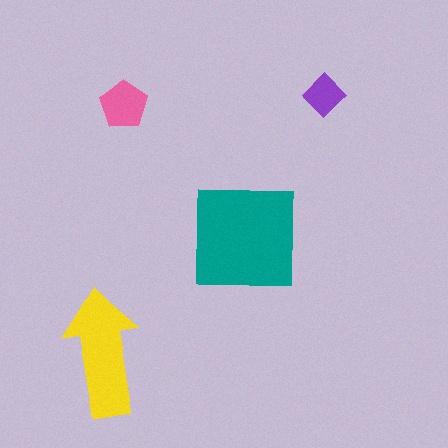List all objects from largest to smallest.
The teal square, the yellow arrow, the pink pentagon, the purple diamond.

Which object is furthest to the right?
The purple diamond is rightmost.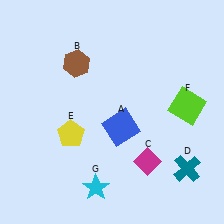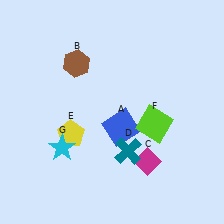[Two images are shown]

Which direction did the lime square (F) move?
The lime square (F) moved left.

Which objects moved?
The objects that moved are: the teal cross (D), the lime square (F), the cyan star (G).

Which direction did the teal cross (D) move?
The teal cross (D) moved left.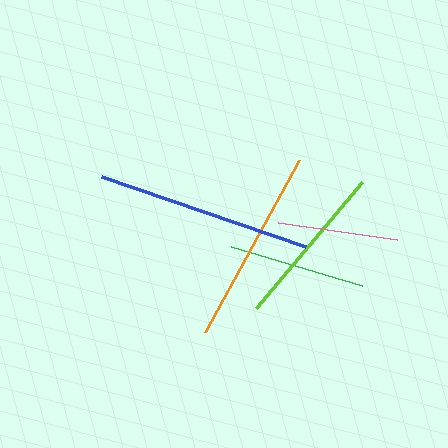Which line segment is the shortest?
The pink line is the shortest at approximately 120 pixels.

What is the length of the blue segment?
The blue segment is approximately 215 pixels long.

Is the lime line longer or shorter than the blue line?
The blue line is longer than the lime line.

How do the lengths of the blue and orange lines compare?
The blue and orange lines are approximately the same length.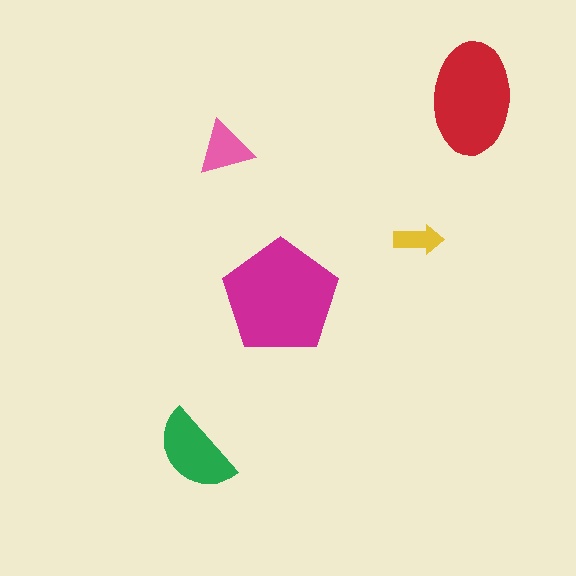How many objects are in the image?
There are 5 objects in the image.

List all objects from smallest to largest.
The yellow arrow, the pink triangle, the green semicircle, the red ellipse, the magenta pentagon.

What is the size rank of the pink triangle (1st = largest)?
4th.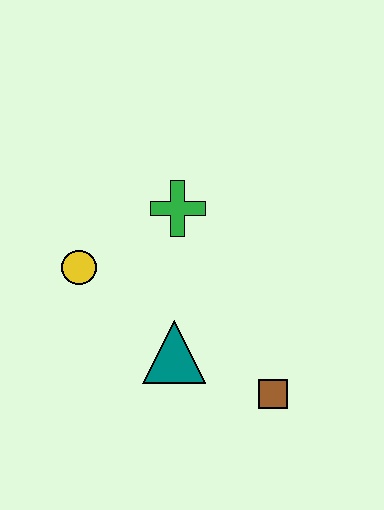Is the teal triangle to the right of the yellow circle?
Yes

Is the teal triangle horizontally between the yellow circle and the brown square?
Yes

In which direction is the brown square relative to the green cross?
The brown square is below the green cross.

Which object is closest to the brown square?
The teal triangle is closest to the brown square.